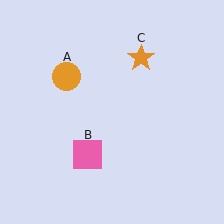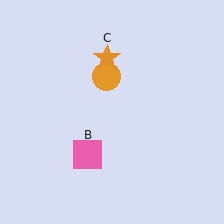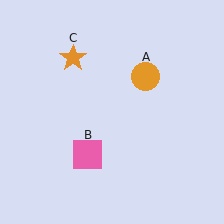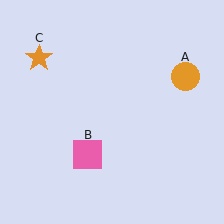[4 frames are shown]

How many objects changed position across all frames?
2 objects changed position: orange circle (object A), orange star (object C).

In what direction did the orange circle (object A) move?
The orange circle (object A) moved right.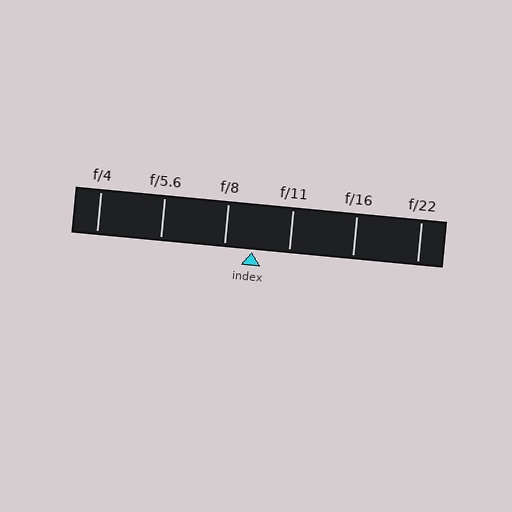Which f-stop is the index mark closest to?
The index mark is closest to f/8.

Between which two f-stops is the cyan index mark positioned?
The index mark is between f/8 and f/11.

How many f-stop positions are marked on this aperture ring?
There are 6 f-stop positions marked.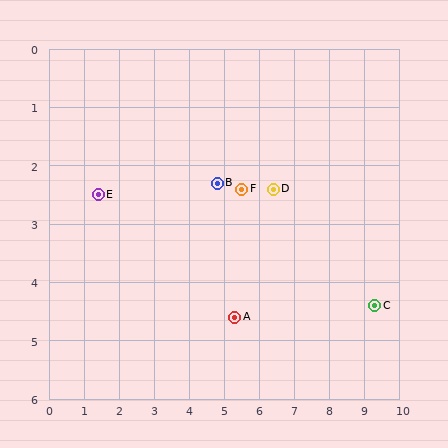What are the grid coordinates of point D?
Point D is at approximately (6.4, 2.4).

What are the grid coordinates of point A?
Point A is at approximately (5.3, 4.6).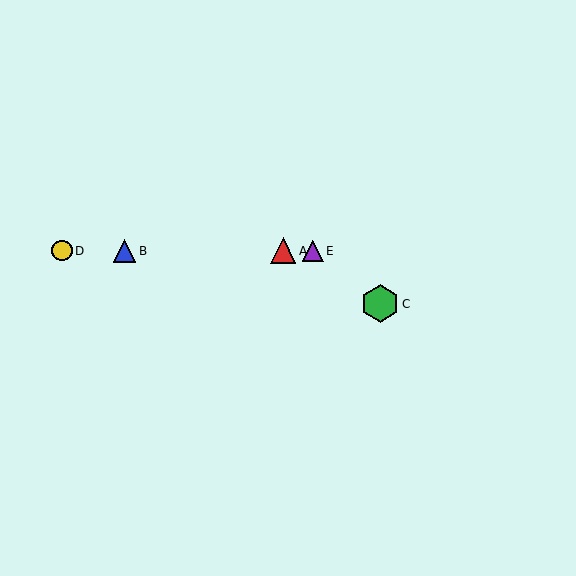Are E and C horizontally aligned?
No, E is at y≈251 and C is at y≈304.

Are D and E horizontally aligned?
Yes, both are at y≈251.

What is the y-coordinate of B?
Object B is at y≈251.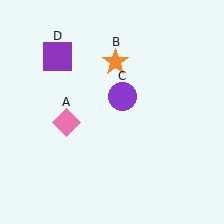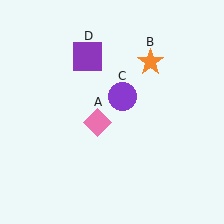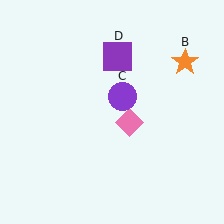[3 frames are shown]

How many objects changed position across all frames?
3 objects changed position: pink diamond (object A), orange star (object B), purple square (object D).